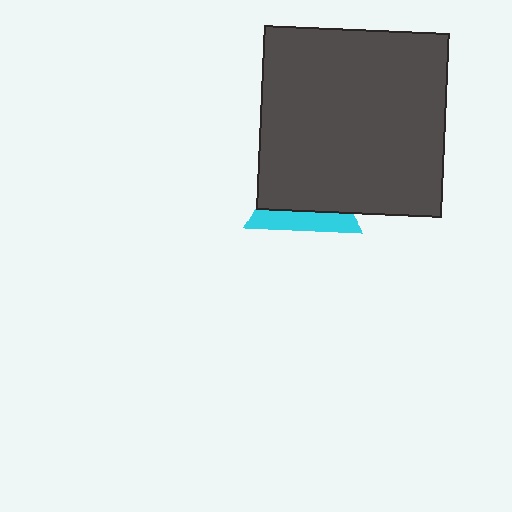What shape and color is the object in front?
The object in front is a dark gray square.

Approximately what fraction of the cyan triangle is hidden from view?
Roughly 66% of the cyan triangle is hidden behind the dark gray square.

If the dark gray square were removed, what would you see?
You would see the complete cyan triangle.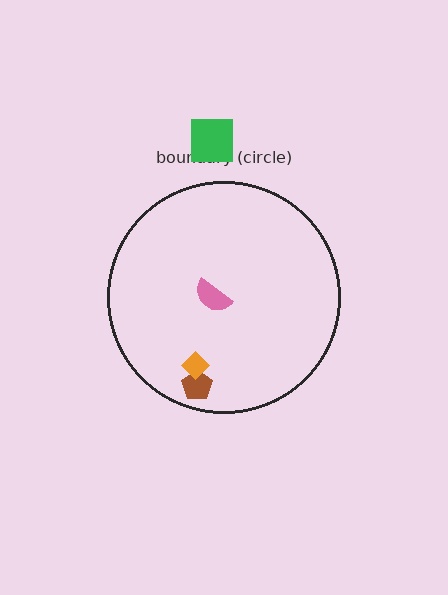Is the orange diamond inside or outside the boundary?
Inside.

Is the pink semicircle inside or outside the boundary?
Inside.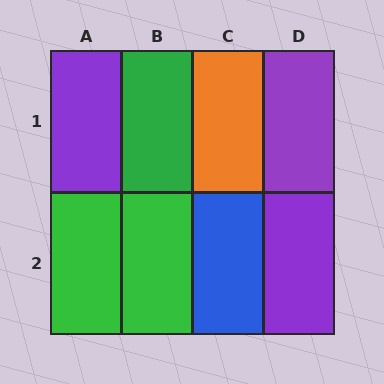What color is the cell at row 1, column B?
Green.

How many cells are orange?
1 cell is orange.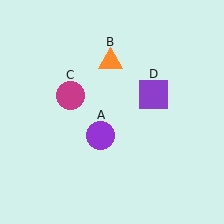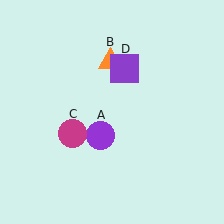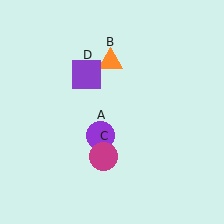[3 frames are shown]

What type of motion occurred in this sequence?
The magenta circle (object C), purple square (object D) rotated counterclockwise around the center of the scene.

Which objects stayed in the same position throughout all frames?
Purple circle (object A) and orange triangle (object B) remained stationary.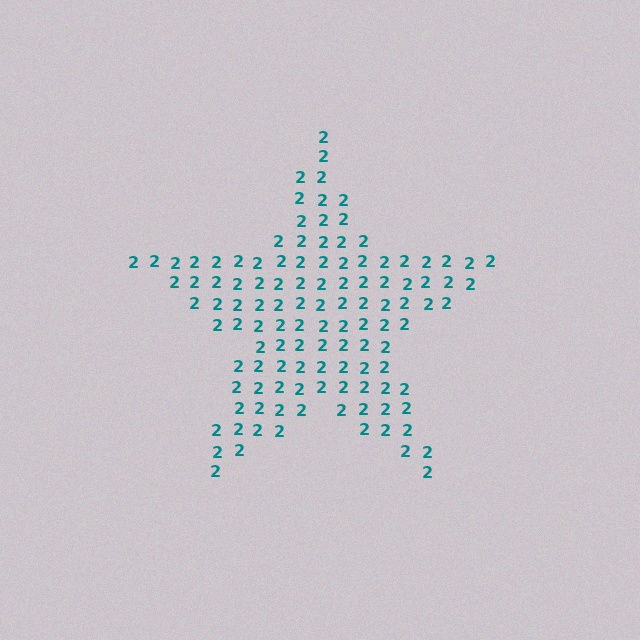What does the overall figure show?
The overall figure shows a star.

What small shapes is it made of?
It is made of small digit 2's.